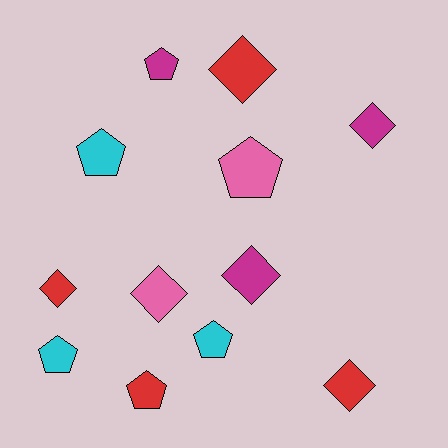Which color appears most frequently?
Red, with 4 objects.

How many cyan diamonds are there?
There are no cyan diamonds.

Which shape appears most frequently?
Pentagon, with 6 objects.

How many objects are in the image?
There are 12 objects.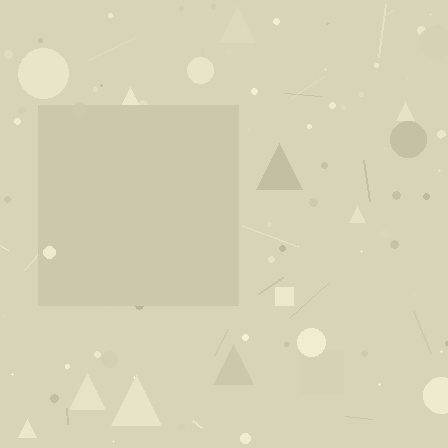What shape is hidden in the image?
A square is hidden in the image.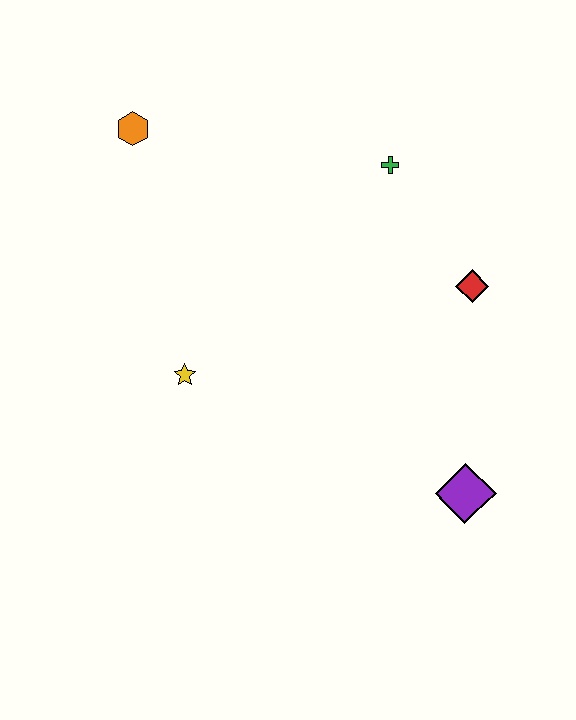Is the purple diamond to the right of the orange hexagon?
Yes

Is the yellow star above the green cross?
No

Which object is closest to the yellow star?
The orange hexagon is closest to the yellow star.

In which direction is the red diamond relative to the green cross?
The red diamond is below the green cross.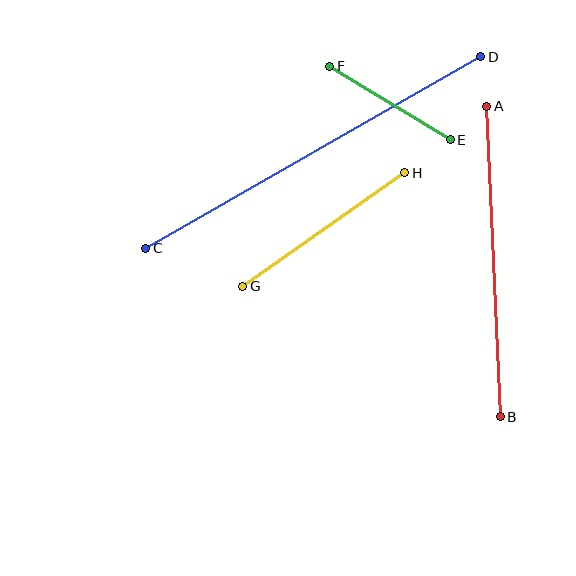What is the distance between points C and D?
The distance is approximately 386 pixels.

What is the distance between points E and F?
The distance is approximately 141 pixels.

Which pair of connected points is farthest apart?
Points C and D are farthest apart.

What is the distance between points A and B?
The distance is approximately 311 pixels.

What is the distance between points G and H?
The distance is approximately 198 pixels.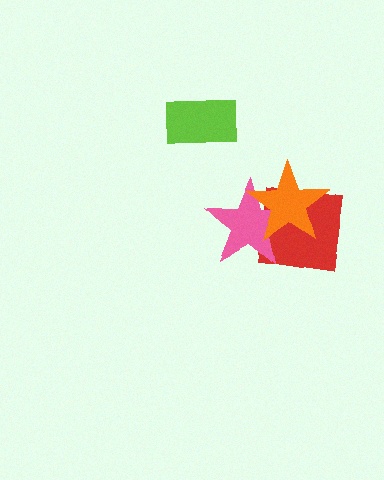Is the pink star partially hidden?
Yes, it is partially covered by another shape.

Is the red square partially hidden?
Yes, it is partially covered by another shape.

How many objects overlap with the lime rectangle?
0 objects overlap with the lime rectangle.